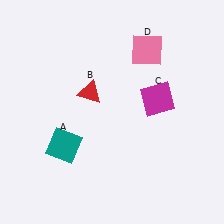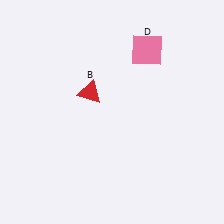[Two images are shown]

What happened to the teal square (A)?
The teal square (A) was removed in Image 2. It was in the bottom-left area of Image 1.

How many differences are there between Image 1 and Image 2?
There are 2 differences between the two images.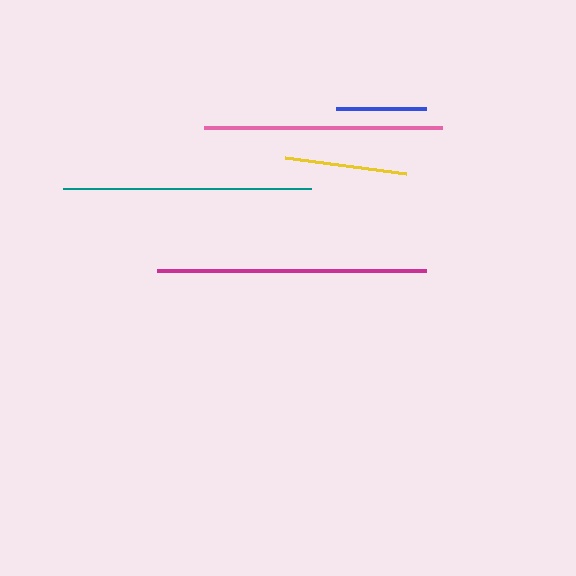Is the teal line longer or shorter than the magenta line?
The magenta line is longer than the teal line.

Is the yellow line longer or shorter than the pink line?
The pink line is longer than the yellow line.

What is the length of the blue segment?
The blue segment is approximately 90 pixels long.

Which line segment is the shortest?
The blue line is the shortest at approximately 90 pixels.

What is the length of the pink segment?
The pink segment is approximately 238 pixels long.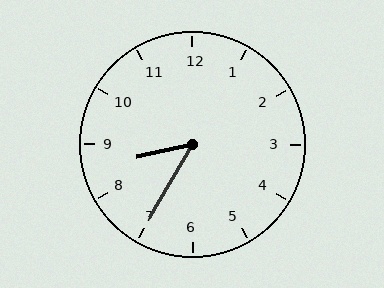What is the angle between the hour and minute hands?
Approximately 48 degrees.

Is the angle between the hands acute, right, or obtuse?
It is acute.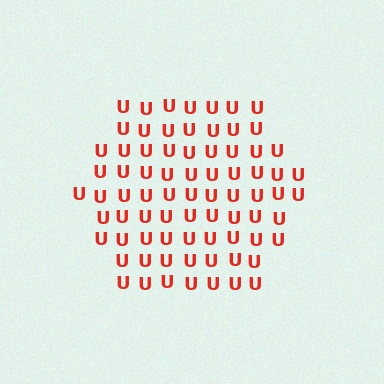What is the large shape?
The large shape is a hexagon.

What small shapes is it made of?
It is made of small letter U's.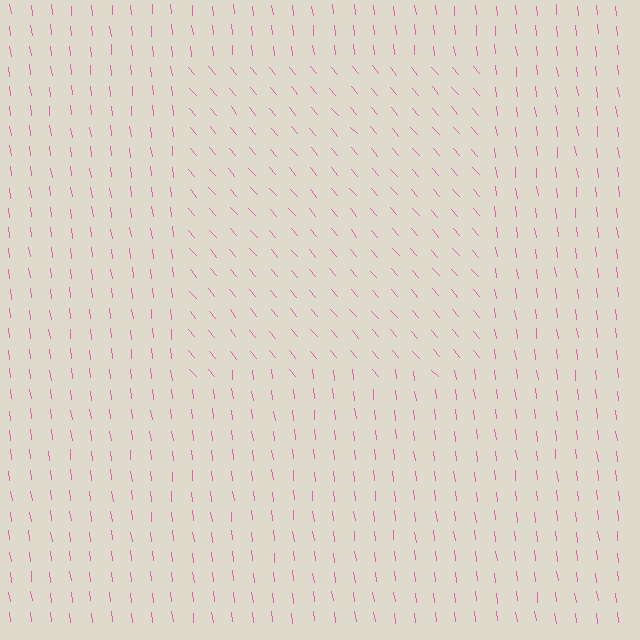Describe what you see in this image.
The image is filled with small pink line segments. A rectangle region in the image has lines oriented differently from the surrounding lines, creating a visible texture boundary.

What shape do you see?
I see a rectangle.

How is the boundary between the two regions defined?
The boundary is defined purely by a change in line orientation (approximately 34 degrees difference). All lines are the same color and thickness.